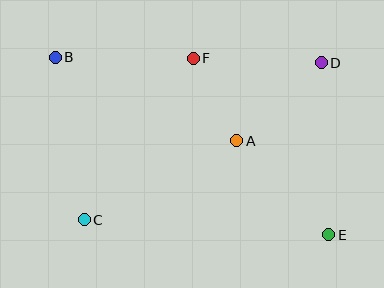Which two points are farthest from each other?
Points B and E are farthest from each other.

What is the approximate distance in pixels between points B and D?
The distance between B and D is approximately 266 pixels.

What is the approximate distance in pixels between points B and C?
The distance between B and C is approximately 165 pixels.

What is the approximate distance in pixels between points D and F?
The distance between D and F is approximately 128 pixels.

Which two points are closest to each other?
Points A and F are closest to each other.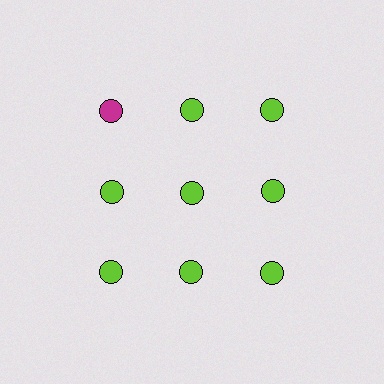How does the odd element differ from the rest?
It has a different color: magenta instead of lime.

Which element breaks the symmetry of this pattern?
The magenta circle in the top row, leftmost column breaks the symmetry. All other shapes are lime circles.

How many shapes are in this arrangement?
There are 9 shapes arranged in a grid pattern.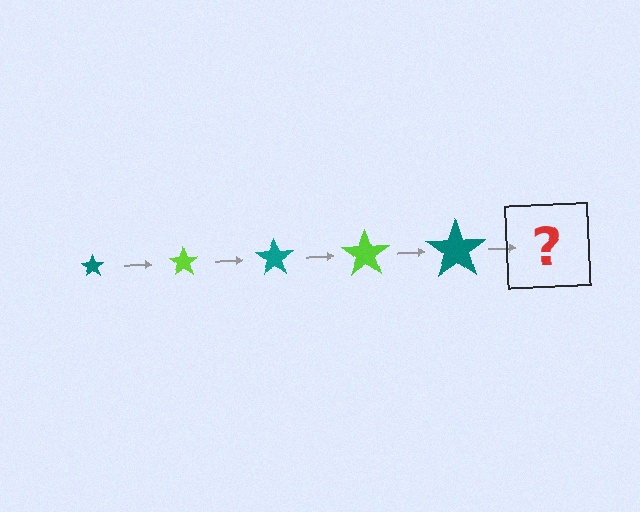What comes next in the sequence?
The next element should be a lime star, larger than the previous one.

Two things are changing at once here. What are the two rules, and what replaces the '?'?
The two rules are that the star grows larger each step and the color cycles through teal and lime. The '?' should be a lime star, larger than the previous one.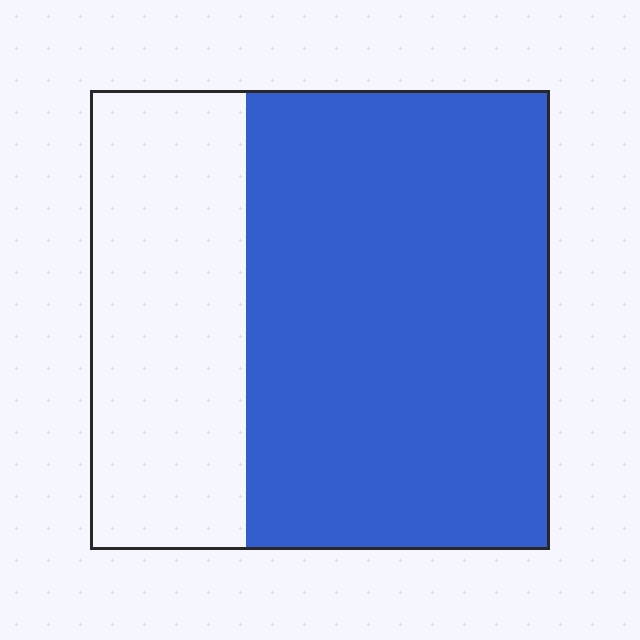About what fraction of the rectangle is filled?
About two thirds (2/3).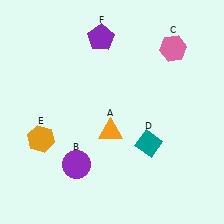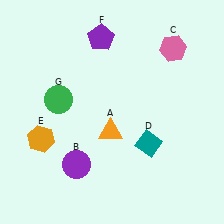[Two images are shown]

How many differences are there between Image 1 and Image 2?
There is 1 difference between the two images.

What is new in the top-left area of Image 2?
A green circle (G) was added in the top-left area of Image 2.